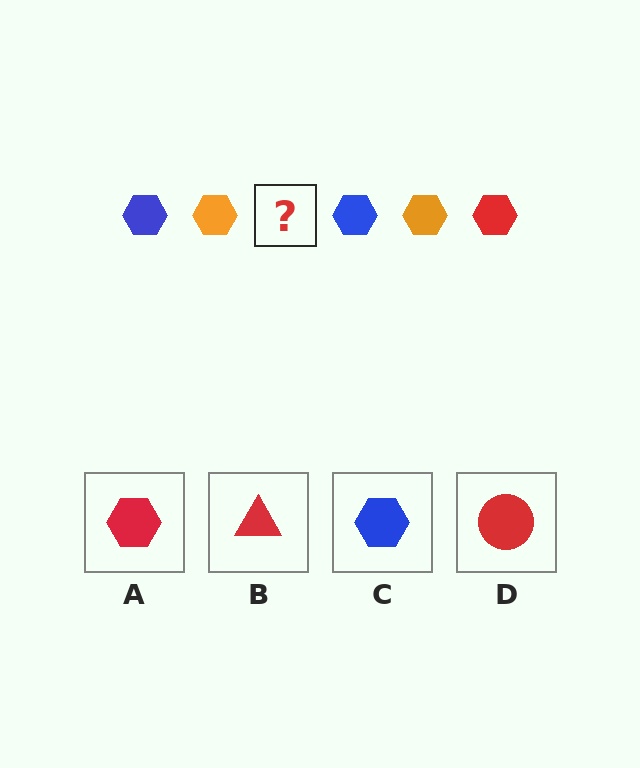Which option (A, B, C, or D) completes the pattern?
A.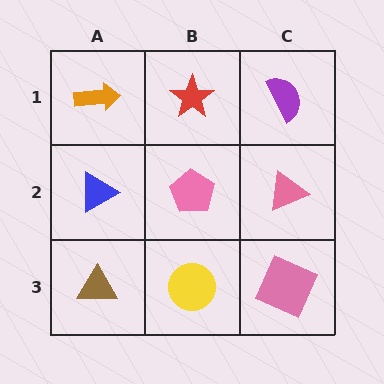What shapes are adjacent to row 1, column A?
A blue triangle (row 2, column A), a red star (row 1, column B).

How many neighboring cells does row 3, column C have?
2.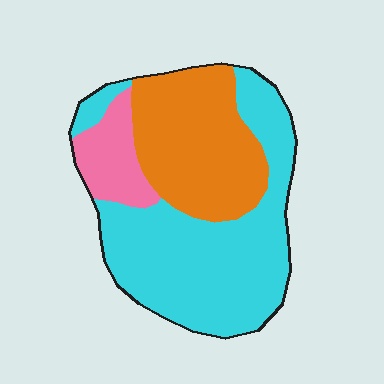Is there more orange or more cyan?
Cyan.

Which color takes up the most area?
Cyan, at roughly 55%.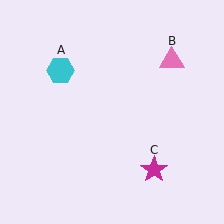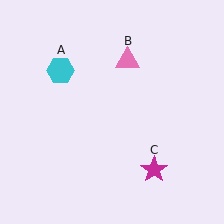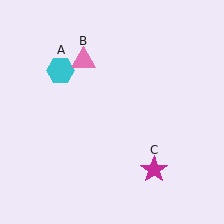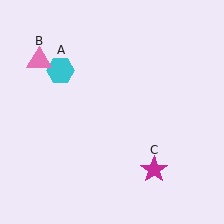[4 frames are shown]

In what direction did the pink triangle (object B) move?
The pink triangle (object B) moved left.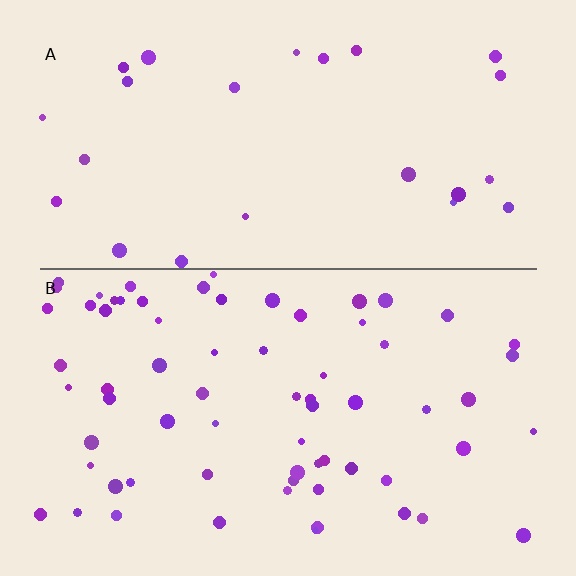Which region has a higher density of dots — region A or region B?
B (the bottom).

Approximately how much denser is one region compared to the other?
Approximately 2.8× — region B over region A.